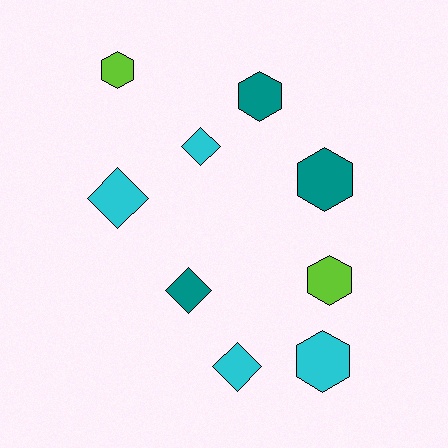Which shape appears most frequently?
Hexagon, with 5 objects.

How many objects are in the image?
There are 9 objects.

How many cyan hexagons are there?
There is 1 cyan hexagon.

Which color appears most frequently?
Cyan, with 4 objects.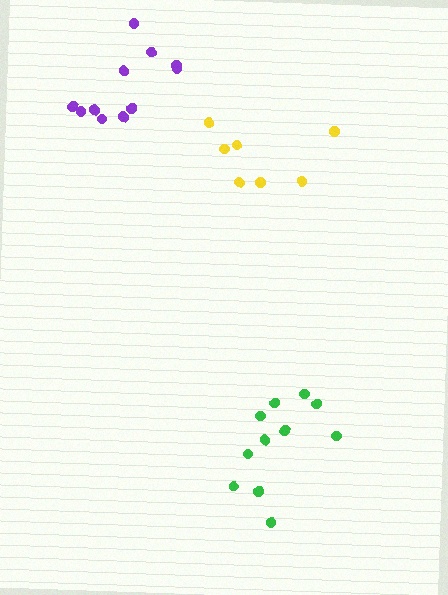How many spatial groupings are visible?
There are 3 spatial groupings.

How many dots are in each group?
Group 1: 7 dots, Group 2: 11 dots, Group 3: 11 dots (29 total).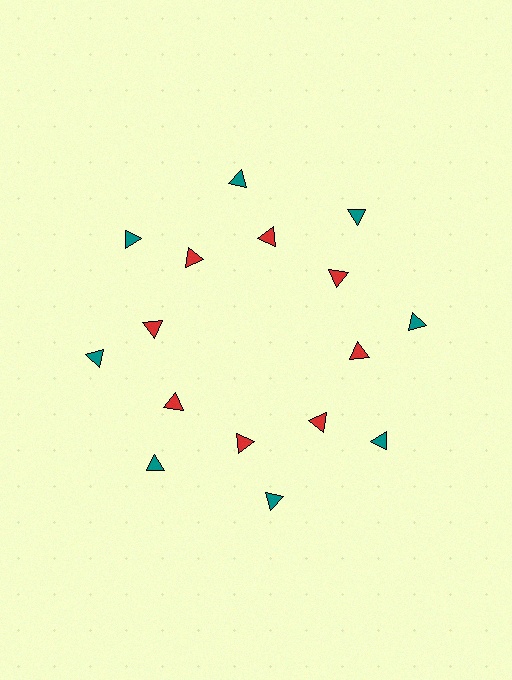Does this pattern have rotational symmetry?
Yes, this pattern has 8-fold rotational symmetry. It looks the same after rotating 45 degrees around the center.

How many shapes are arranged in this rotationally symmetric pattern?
There are 16 shapes, arranged in 8 groups of 2.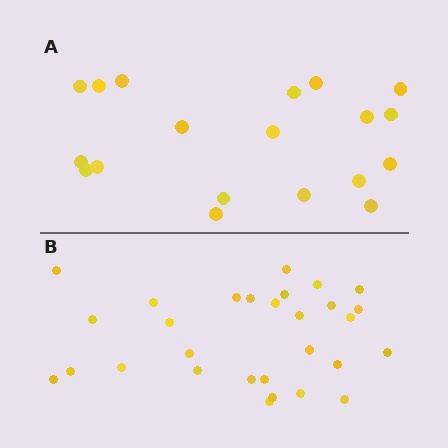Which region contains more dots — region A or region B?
Region B (the bottom region) has more dots.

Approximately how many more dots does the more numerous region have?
Region B has roughly 10 or so more dots than region A.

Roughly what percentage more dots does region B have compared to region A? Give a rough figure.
About 55% more.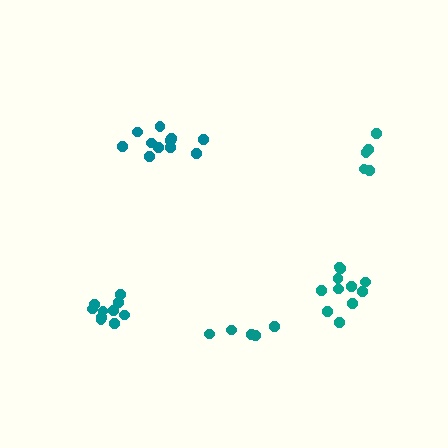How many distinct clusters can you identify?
There are 5 distinct clusters.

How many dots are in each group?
Group 1: 11 dots, Group 2: 10 dots, Group 3: 11 dots, Group 4: 5 dots, Group 5: 5 dots (42 total).